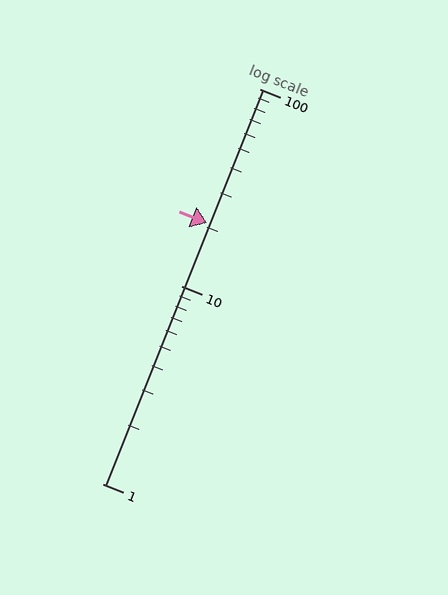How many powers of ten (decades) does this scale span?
The scale spans 2 decades, from 1 to 100.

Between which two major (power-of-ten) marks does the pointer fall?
The pointer is between 10 and 100.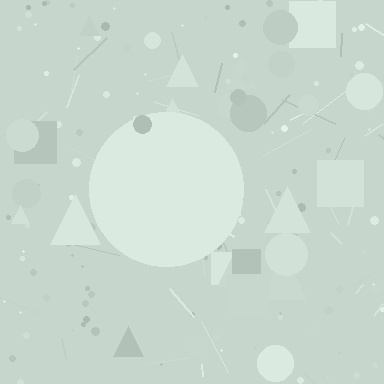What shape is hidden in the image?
A circle is hidden in the image.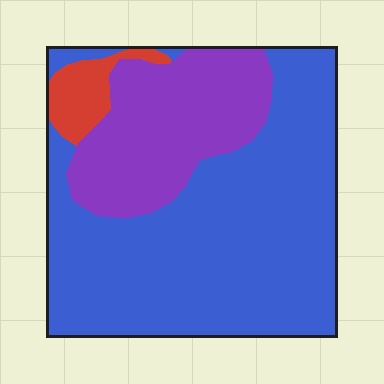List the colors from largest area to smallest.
From largest to smallest: blue, purple, red.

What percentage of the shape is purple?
Purple covers around 25% of the shape.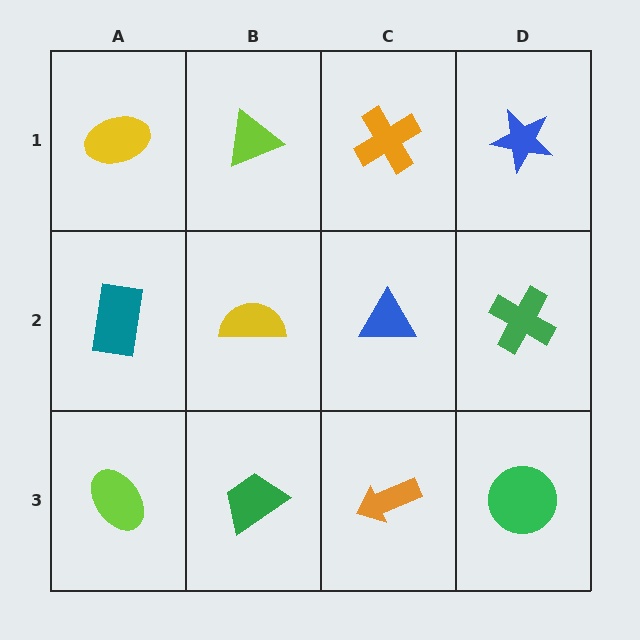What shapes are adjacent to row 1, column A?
A teal rectangle (row 2, column A), a lime triangle (row 1, column B).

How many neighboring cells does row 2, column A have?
3.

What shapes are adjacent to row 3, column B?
A yellow semicircle (row 2, column B), a lime ellipse (row 3, column A), an orange arrow (row 3, column C).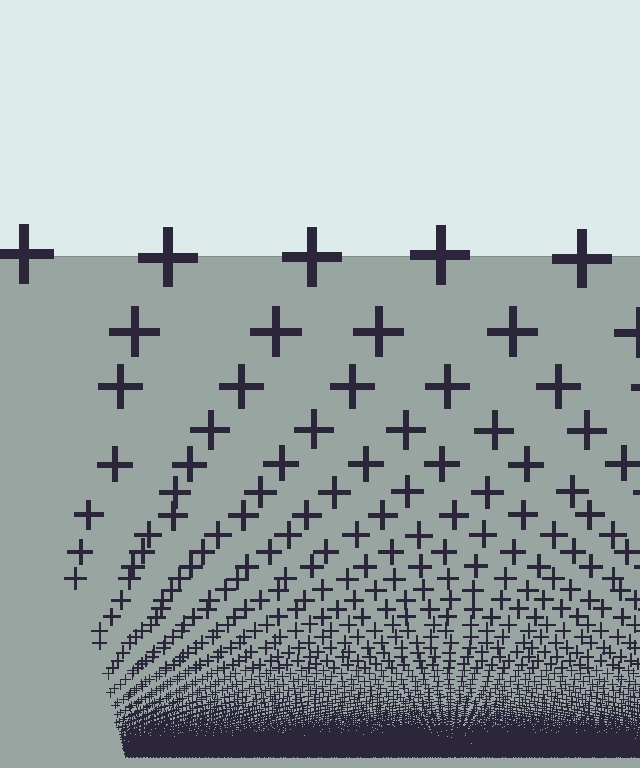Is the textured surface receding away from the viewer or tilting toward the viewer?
The surface appears to tilt toward the viewer. Texture elements get larger and sparser toward the top.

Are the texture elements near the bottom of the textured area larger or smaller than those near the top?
Smaller. The gradient is inverted — elements near the bottom are smaller and denser.